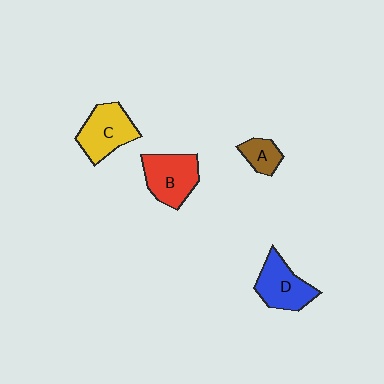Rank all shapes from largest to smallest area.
From largest to smallest: B (red), C (yellow), D (blue), A (brown).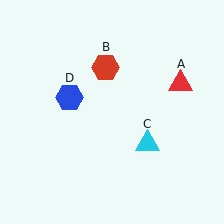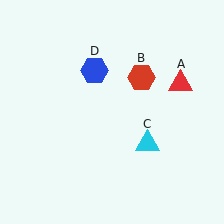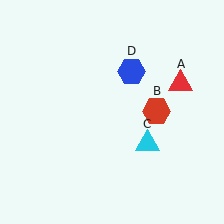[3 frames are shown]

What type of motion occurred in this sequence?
The red hexagon (object B), blue hexagon (object D) rotated clockwise around the center of the scene.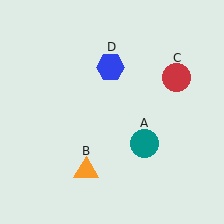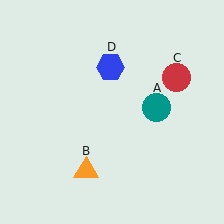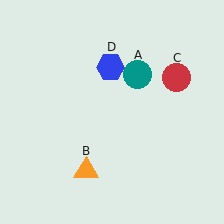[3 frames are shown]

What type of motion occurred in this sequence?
The teal circle (object A) rotated counterclockwise around the center of the scene.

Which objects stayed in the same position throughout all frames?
Orange triangle (object B) and red circle (object C) and blue hexagon (object D) remained stationary.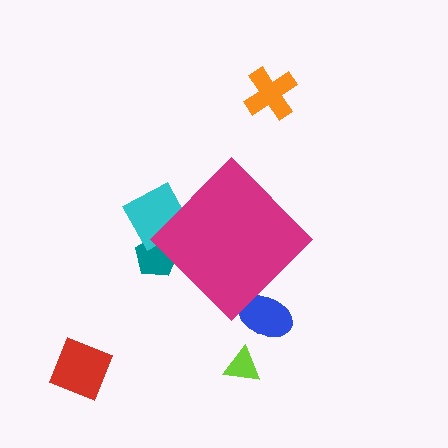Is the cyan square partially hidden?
Yes, the cyan square is partially hidden behind the magenta diamond.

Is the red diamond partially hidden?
No, the red diamond is fully visible.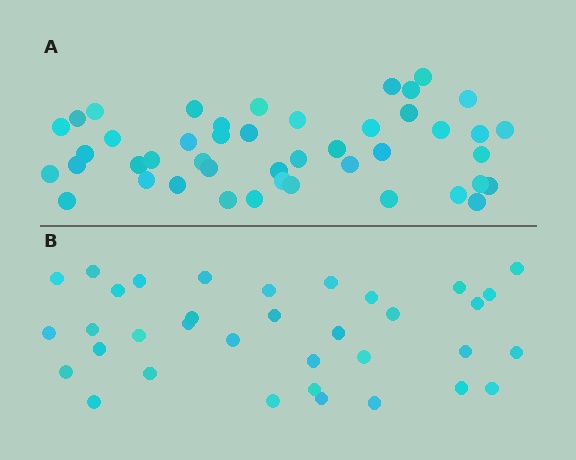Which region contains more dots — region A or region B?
Region A (the top region) has more dots.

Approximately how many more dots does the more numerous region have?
Region A has roughly 10 or so more dots than region B.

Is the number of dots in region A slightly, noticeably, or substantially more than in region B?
Region A has noticeably more, but not dramatically so. The ratio is roughly 1.3 to 1.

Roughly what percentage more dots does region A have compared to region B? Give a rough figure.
About 30% more.